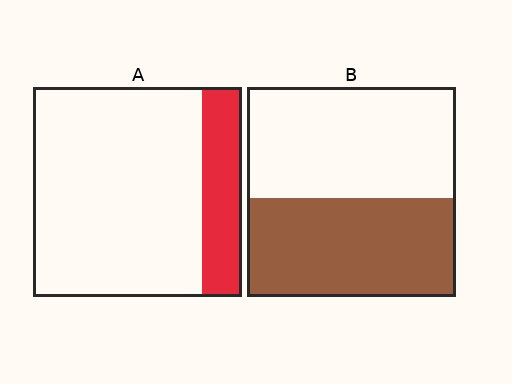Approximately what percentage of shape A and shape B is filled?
A is approximately 20% and B is approximately 45%.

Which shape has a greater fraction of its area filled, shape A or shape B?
Shape B.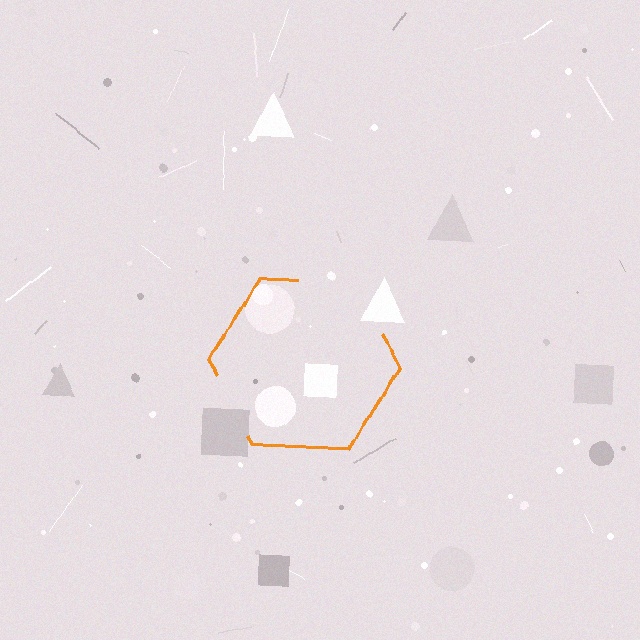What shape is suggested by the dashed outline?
The dashed outline suggests a hexagon.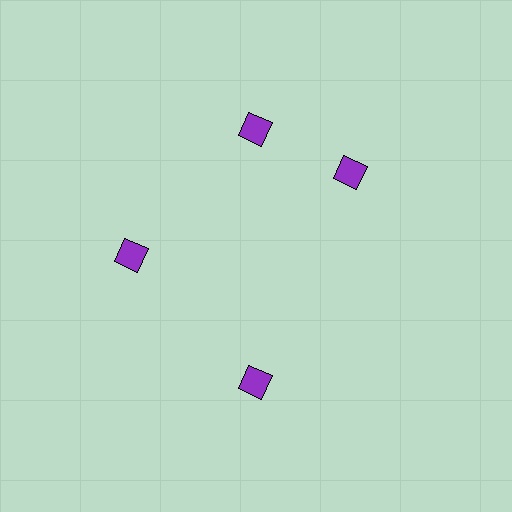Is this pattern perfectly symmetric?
No. The 4 purple diamonds are arranged in a ring, but one element near the 3 o'clock position is rotated out of alignment along the ring, breaking the 4-fold rotational symmetry.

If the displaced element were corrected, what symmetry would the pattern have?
It would have 4-fold rotational symmetry — the pattern would map onto itself every 90 degrees.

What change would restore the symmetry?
The symmetry would be restored by rotating it back into even spacing with its neighbors so that all 4 diamonds sit at equal angles and equal distance from the center.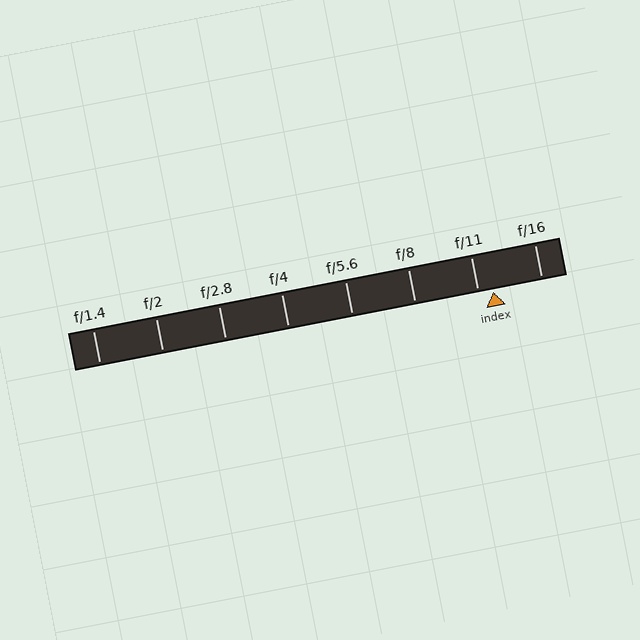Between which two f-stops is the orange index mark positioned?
The index mark is between f/11 and f/16.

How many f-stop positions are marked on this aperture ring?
There are 8 f-stop positions marked.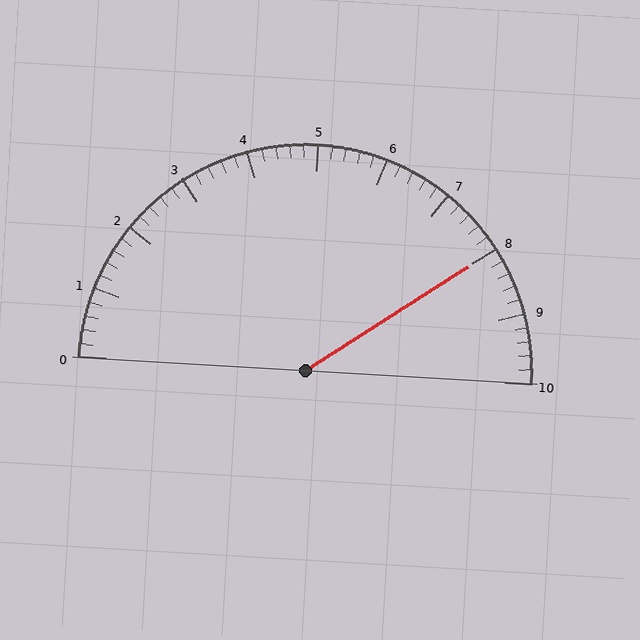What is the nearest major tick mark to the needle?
The nearest major tick mark is 8.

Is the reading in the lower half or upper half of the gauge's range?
The reading is in the upper half of the range (0 to 10).